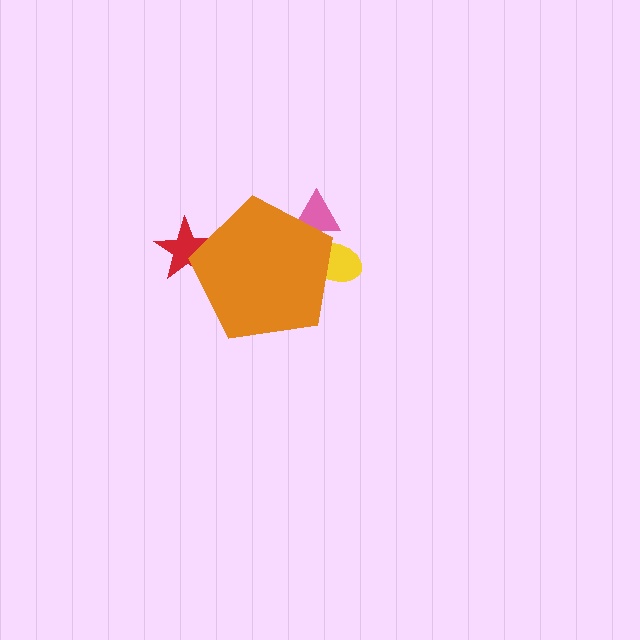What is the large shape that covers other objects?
An orange pentagon.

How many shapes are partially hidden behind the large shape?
3 shapes are partially hidden.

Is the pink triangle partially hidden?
Yes, the pink triangle is partially hidden behind the orange pentagon.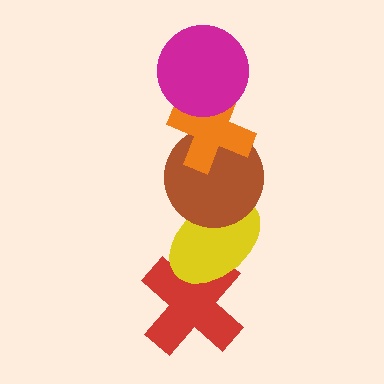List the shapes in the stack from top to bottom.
From top to bottom: the magenta circle, the orange cross, the brown circle, the yellow ellipse, the red cross.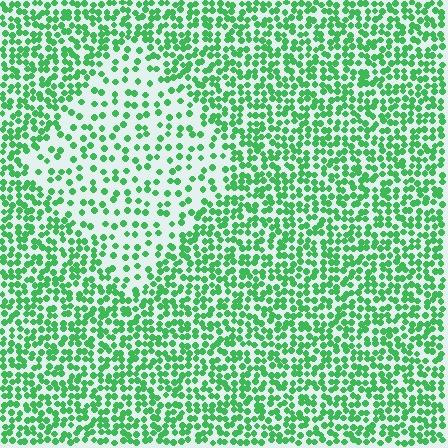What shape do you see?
I see a diamond.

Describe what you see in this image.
The image contains small green elements arranged at two different densities. A diamond-shaped region is visible where the elements are less densely packed than the surrounding area.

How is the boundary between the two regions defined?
The boundary is defined by a change in element density (approximately 2.2x ratio). All elements are the same color, size, and shape.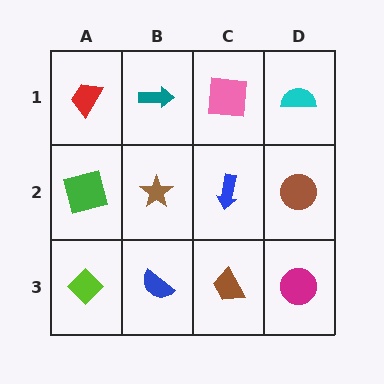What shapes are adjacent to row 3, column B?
A brown star (row 2, column B), a lime diamond (row 3, column A), a brown trapezoid (row 3, column C).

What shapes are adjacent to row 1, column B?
A brown star (row 2, column B), a red trapezoid (row 1, column A), a pink square (row 1, column C).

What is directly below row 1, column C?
A blue arrow.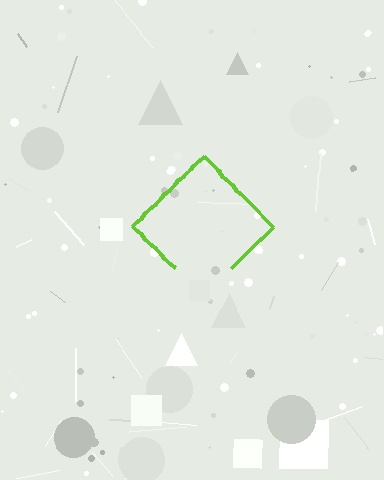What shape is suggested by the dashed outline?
The dashed outline suggests a diamond.